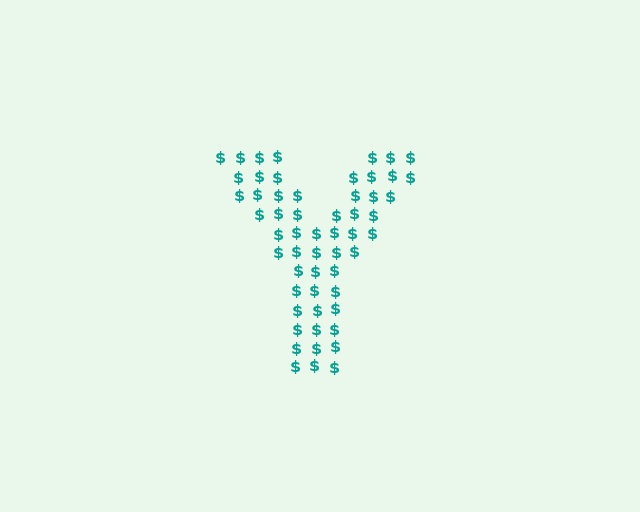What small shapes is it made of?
It is made of small dollar signs.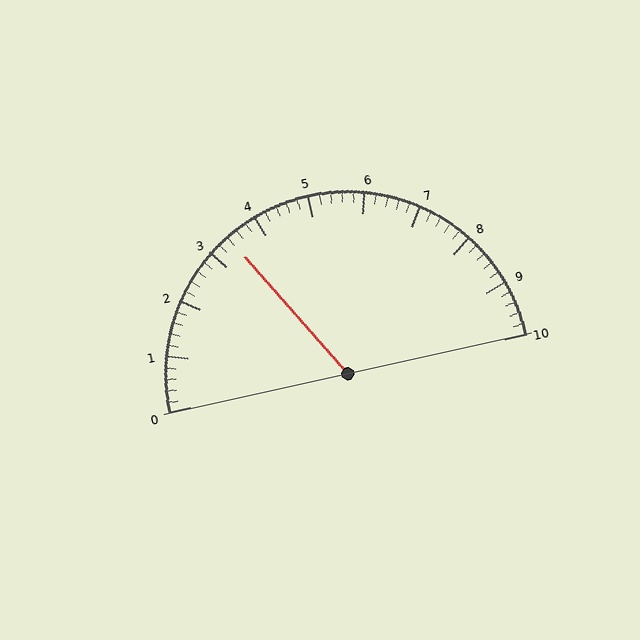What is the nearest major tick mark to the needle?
The nearest major tick mark is 3.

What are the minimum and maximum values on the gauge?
The gauge ranges from 0 to 10.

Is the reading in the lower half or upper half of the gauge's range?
The reading is in the lower half of the range (0 to 10).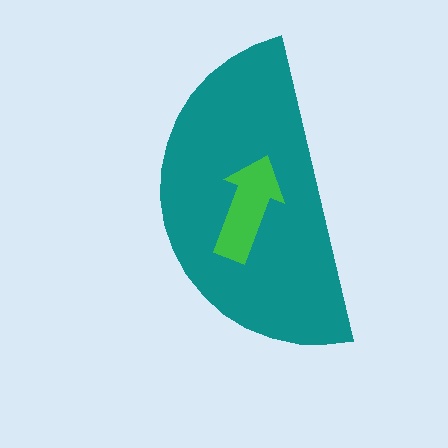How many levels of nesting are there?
2.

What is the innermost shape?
The green arrow.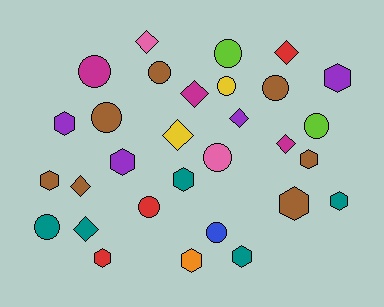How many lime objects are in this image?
There are 2 lime objects.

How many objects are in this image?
There are 30 objects.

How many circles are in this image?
There are 11 circles.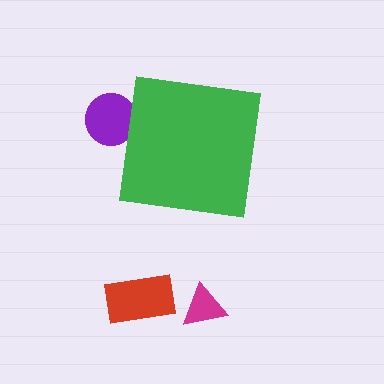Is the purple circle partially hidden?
Yes, the purple circle is partially hidden behind the green square.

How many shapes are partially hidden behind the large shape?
1 shape is partially hidden.